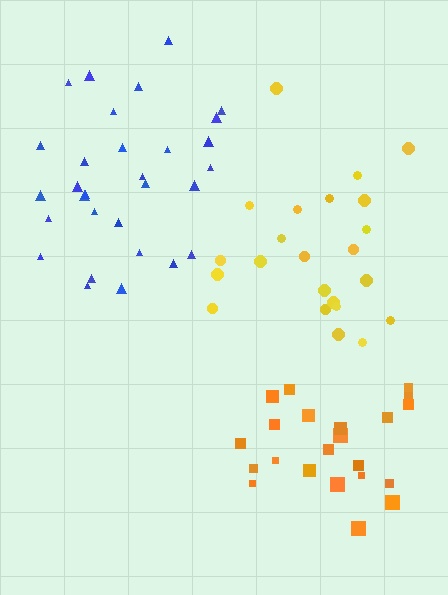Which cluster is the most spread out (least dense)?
Yellow.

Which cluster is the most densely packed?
Orange.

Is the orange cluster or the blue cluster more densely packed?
Orange.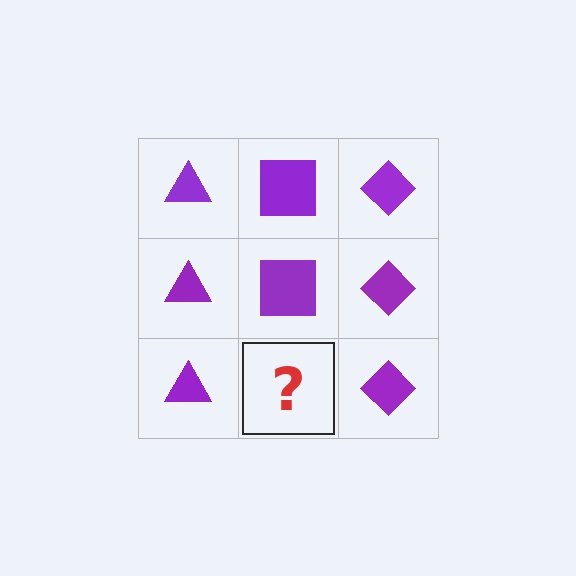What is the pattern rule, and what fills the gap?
The rule is that each column has a consistent shape. The gap should be filled with a purple square.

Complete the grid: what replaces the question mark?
The question mark should be replaced with a purple square.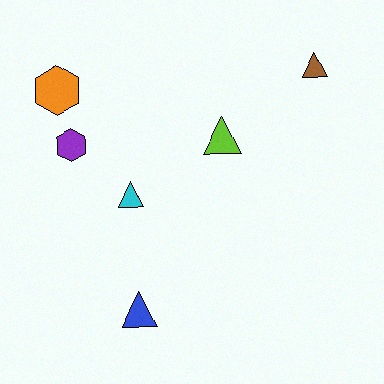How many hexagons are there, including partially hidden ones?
There are 2 hexagons.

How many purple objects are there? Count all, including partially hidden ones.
There is 1 purple object.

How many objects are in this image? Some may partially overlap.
There are 6 objects.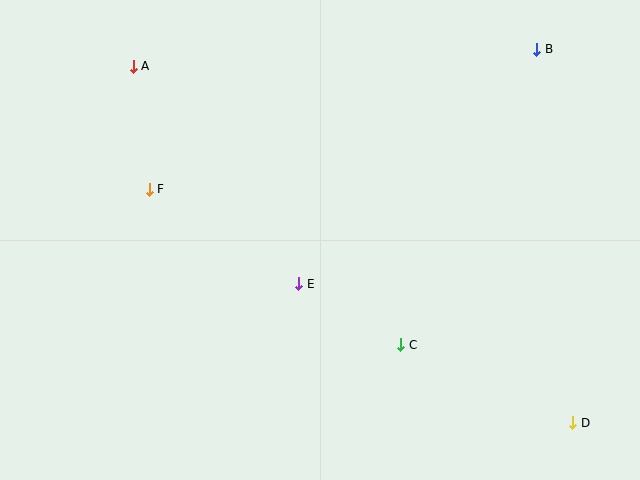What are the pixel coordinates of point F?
Point F is at (149, 189).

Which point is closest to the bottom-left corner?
Point F is closest to the bottom-left corner.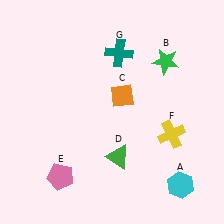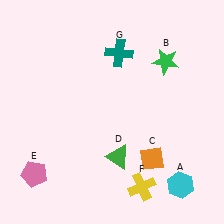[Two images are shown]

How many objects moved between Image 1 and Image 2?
3 objects moved between the two images.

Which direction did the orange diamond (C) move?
The orange diamond (C) moved down.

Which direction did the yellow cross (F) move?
The yellow cross (F) moved down.